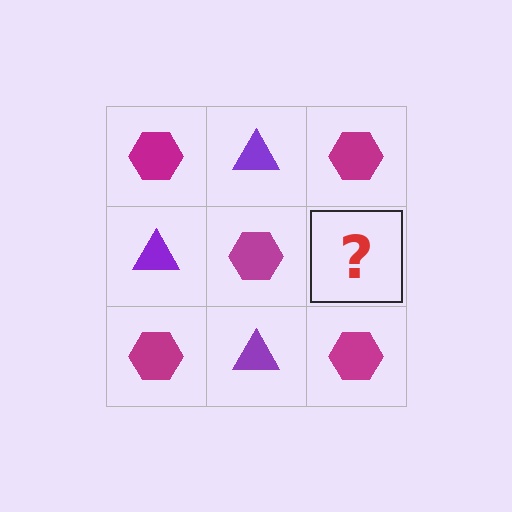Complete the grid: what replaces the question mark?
The question mark should be replaced with a purple triangle.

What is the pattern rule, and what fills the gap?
The rule is that it alternates magenta hexagon and purple triangle in a checkerboard pattern. The gap should be filled with a purple triangle.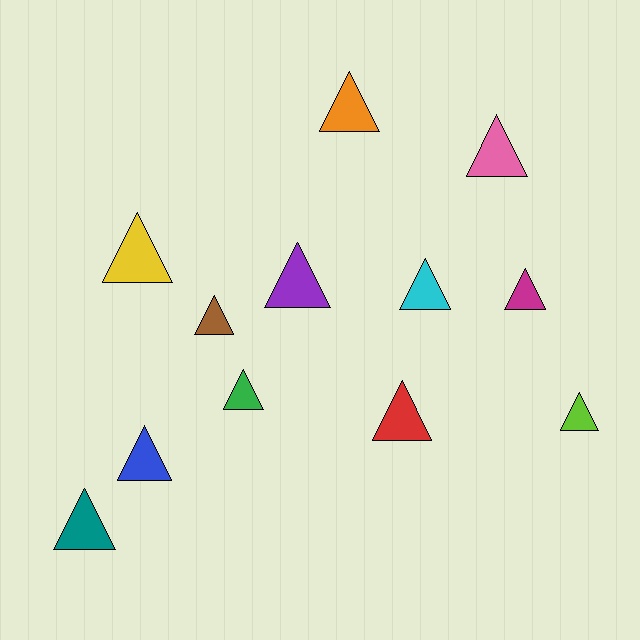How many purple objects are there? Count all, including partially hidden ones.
There is 1 purple object.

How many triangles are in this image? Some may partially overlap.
There are 12 triangles.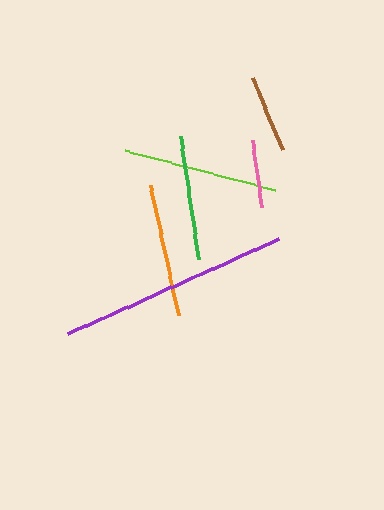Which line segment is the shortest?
The pink line is the shortest at approximately 67 pixels.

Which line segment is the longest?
The purple line is the longest at approximately 232 pixels.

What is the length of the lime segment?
The lime segment is approximately 154 pixels long.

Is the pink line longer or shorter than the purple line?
The purple line is longer than the pink line.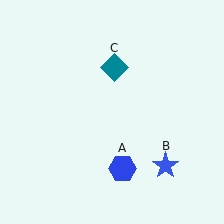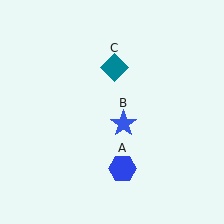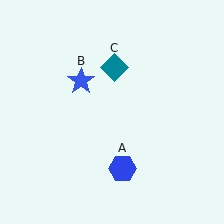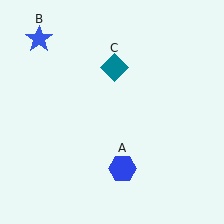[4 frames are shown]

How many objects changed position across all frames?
1 object changed position: blue star (object B).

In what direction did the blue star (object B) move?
The blue star (object B) moved up and to the left.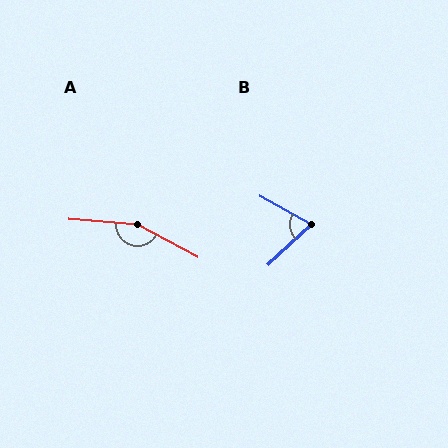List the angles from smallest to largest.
B (72°), A (156°).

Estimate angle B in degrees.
Approximately 72 degrees.